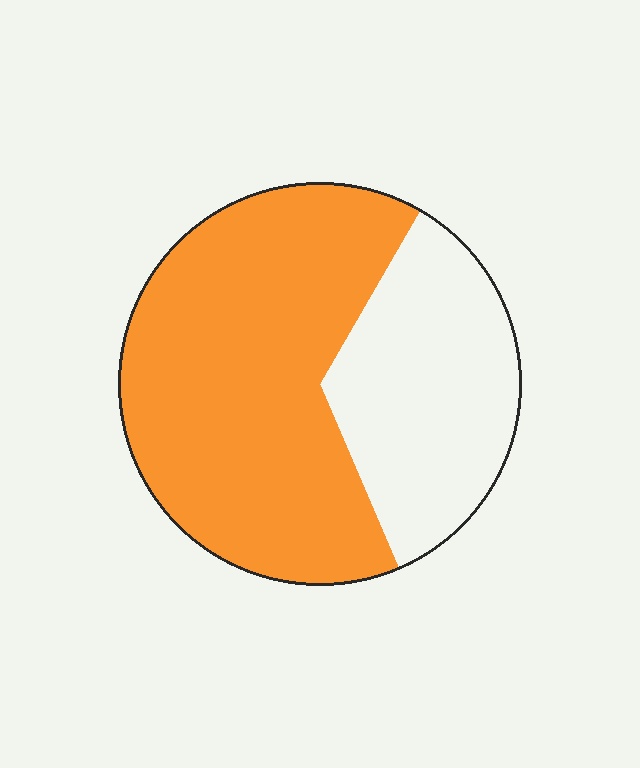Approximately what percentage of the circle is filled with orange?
Approximately 65%.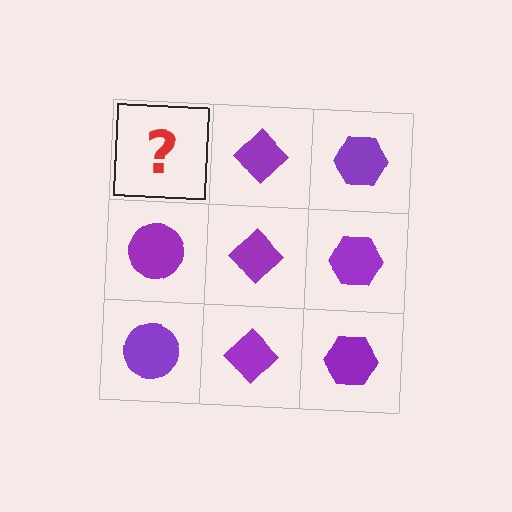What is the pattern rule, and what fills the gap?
The rule is that each column has a consistent shape. The gap should be filled with a purple circle.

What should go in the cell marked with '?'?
The missing cell should contain a purple circle.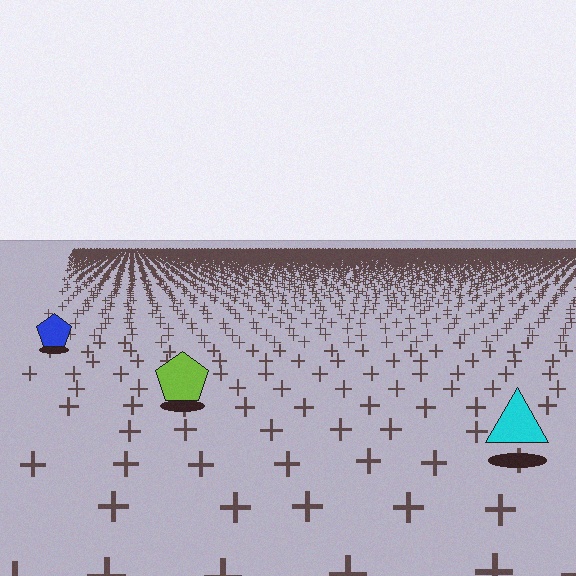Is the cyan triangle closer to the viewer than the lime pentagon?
Yes. The cyan triangle is closer — you can tell from the texture gradient: the ground texture is coarser near it.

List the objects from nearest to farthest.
From nearest to farthest: the cyan triangle, the lime pentagon, the blue pentagon.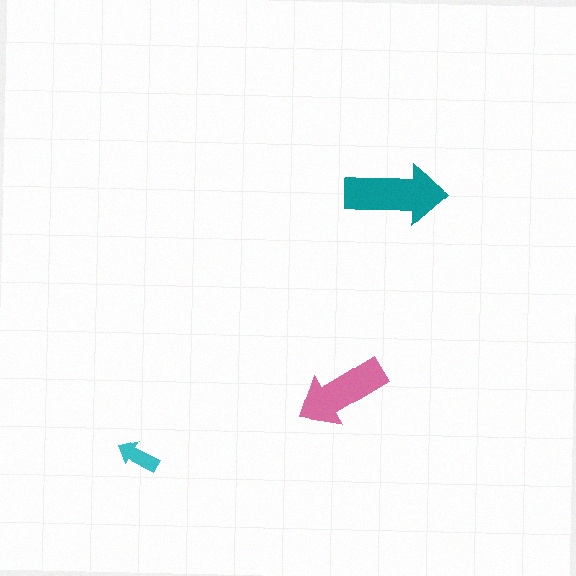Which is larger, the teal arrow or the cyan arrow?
The teal one.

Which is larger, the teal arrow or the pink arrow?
The teal one.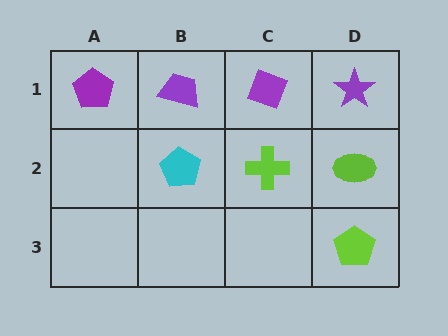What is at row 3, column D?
A lime pentagon.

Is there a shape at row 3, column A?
No, that cell is empty.